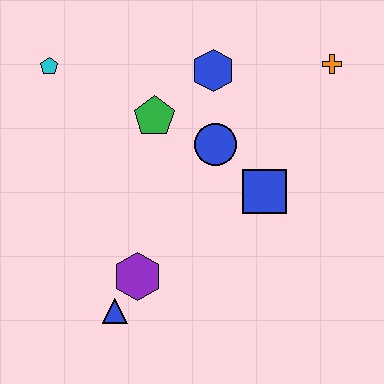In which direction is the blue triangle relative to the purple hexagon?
The blue triangle is below the purple hexagon.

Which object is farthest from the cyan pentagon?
The orange cross is farthest from the cyan pentagon.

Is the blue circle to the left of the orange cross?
Yes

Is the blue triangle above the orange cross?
No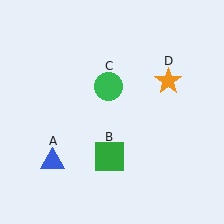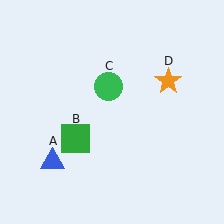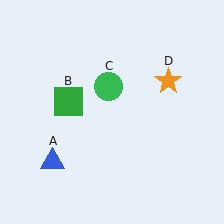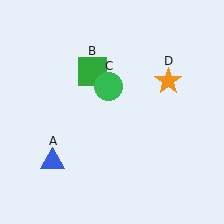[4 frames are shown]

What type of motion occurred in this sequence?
The green square (object B) rotated clockwise around the center of the scene.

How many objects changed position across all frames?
1 object changed position: green square (object B).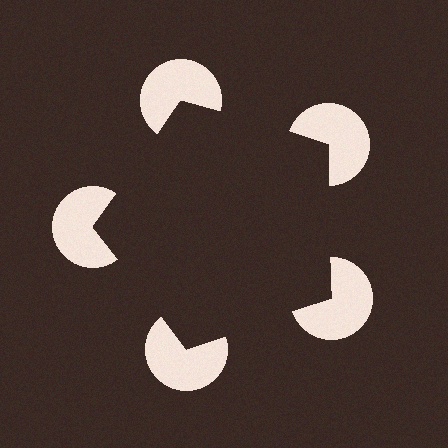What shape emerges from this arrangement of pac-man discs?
An illusory pentagon — its edges are inferred from the aligned wedge cuts in the pac-man discs, not physically drawn.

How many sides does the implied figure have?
5 sides.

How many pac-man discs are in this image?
There are 5 — one at each vertex of the illusory pentagon.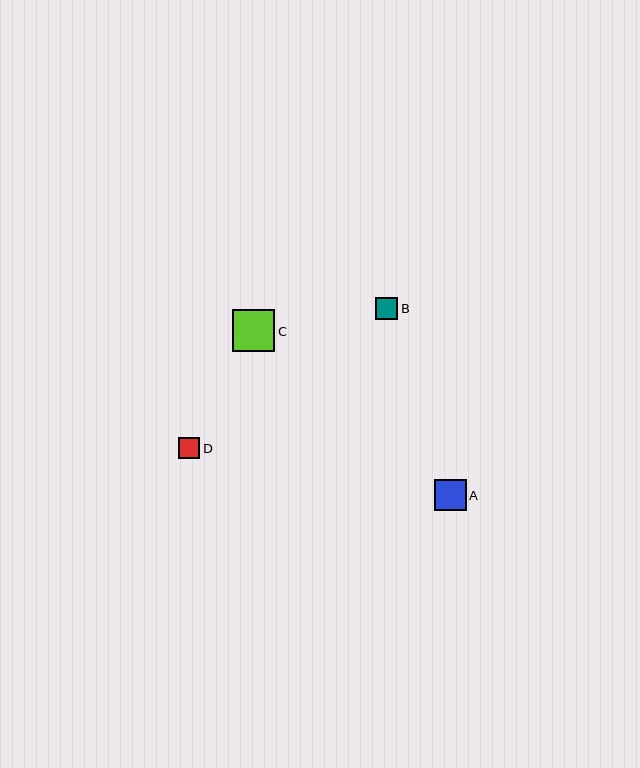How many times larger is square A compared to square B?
Square A is approximately 1.4 times the size of square B.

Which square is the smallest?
Square D is the smallest with a size of approximately 21 pixels.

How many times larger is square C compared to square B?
Square C is approximately 1.9 times the size of square B.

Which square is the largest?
Square C is the largest with a size of approximately 42 pixels.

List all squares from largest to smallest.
From largest to smallest: C, A, B, D.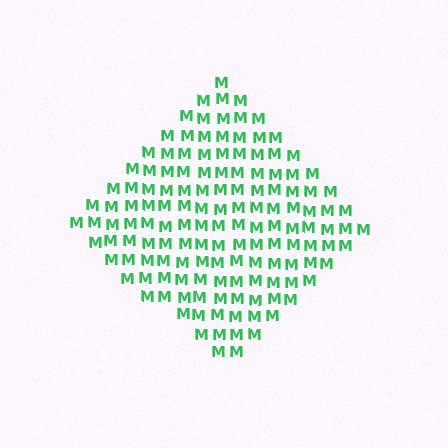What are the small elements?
The small elements are letter M's.